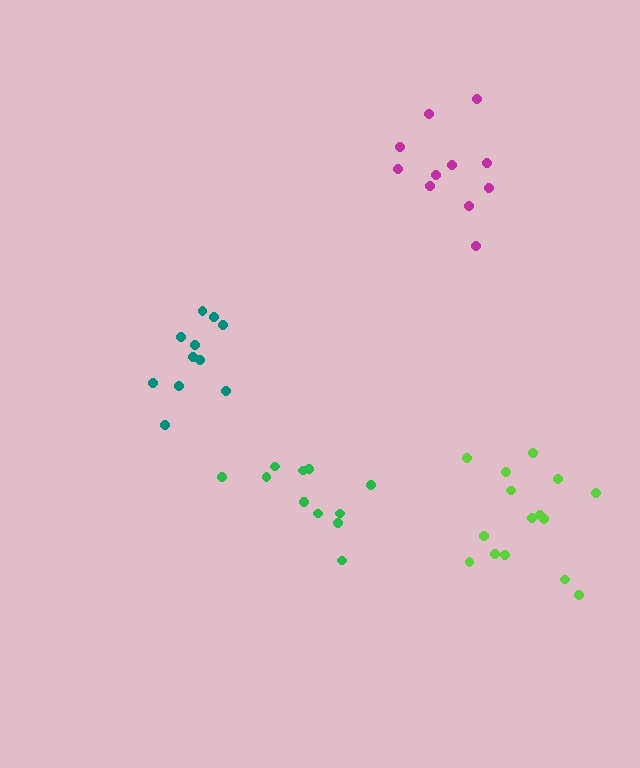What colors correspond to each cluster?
The clusters are colored: lime, teal, green, magenta.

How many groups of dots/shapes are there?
There are 4 groups.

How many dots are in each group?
Group 1: 15 dots, Group 2: 11 dots, Group 3: 11 dots, Group 4: 11 dots (48 total).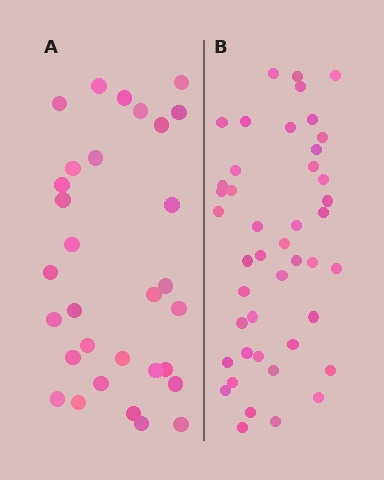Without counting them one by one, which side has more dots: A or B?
Region B (the right region) has more dots.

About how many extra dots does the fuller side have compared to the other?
Region B has approximately 15 more dots than region A.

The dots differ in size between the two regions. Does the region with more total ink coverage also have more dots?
No. Region A has more total ink coverage because its dots are larger, but region B actually contains more individual dots. Total area can be misleading — the number of items is what matters here.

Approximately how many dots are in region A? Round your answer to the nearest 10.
About 30 dots. (The exact count is 31, which rounds to 30.)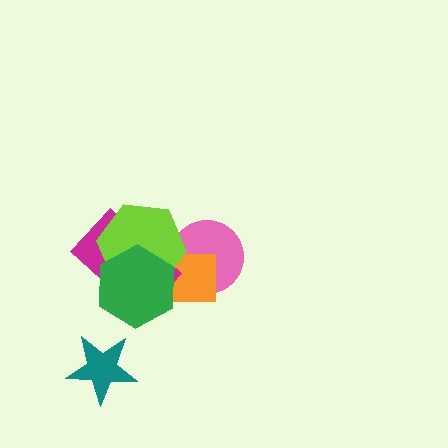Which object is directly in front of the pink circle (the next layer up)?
The orange rectangle is directly in front of the pink circle.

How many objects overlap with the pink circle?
2 objects overlap with the pink circle.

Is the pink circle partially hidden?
Yes, it is partially covered by another shape.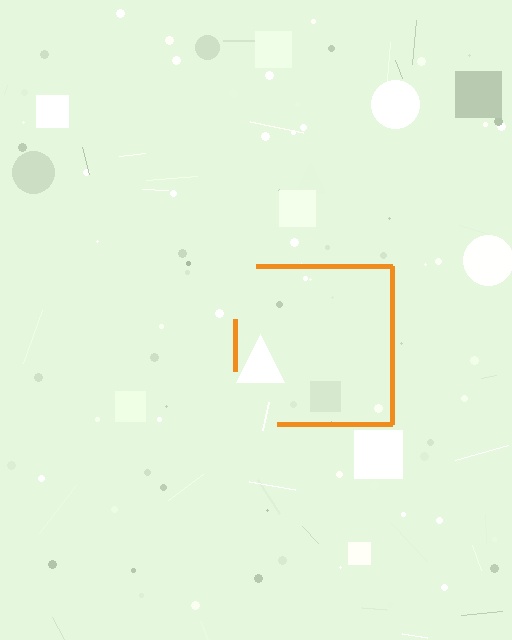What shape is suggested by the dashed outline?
The dashed outline suggests a square.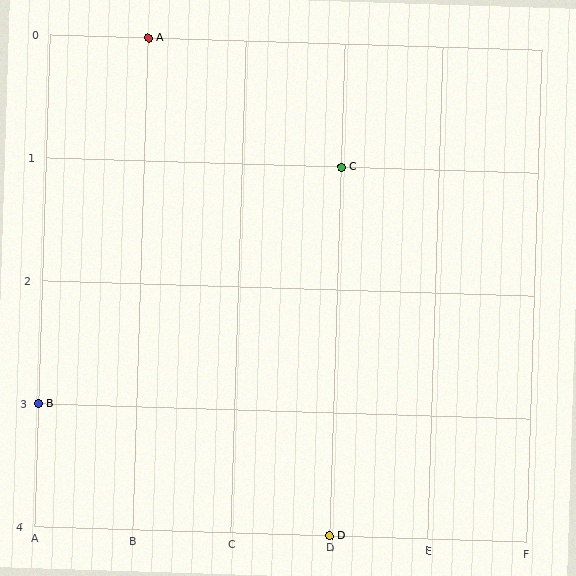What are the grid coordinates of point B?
Point B is at grid coordinates (A, 3).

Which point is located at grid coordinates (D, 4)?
Point D is at (D, 4).